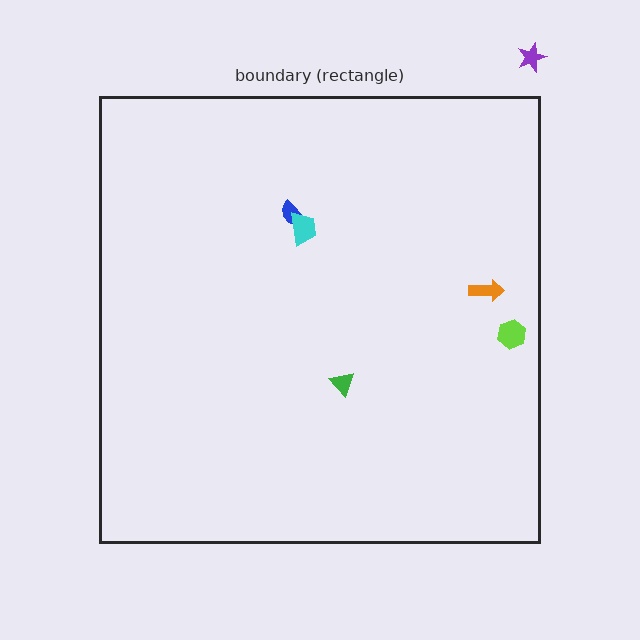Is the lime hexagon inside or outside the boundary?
Inside.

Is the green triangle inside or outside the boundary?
Inside.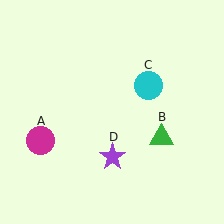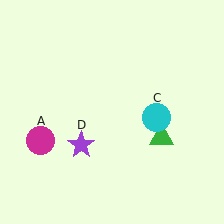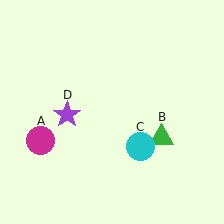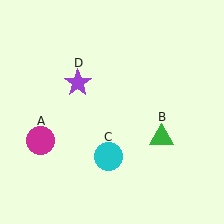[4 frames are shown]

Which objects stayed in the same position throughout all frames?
Magenta circle (object A) and green triangle (object B) remained stationary.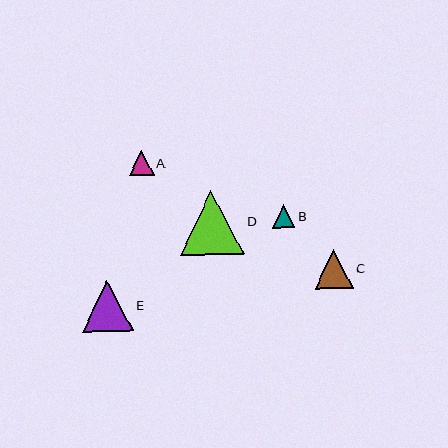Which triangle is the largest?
Triangle D is the largest with a size of approximately 64 pixels.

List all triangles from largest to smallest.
From largest to smallest: D, E, C, A, B.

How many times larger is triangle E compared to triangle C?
Triangle E is approximately 1.3 times the size of triangle C.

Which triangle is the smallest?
Triangle B is the smallest with a size of approximately 23 pixels.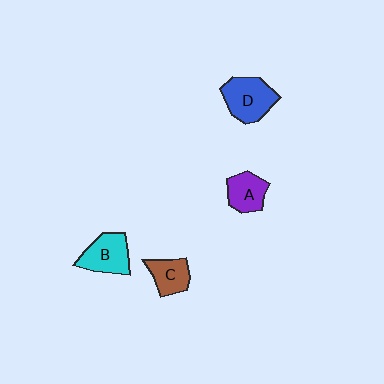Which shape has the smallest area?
Shape C (brown).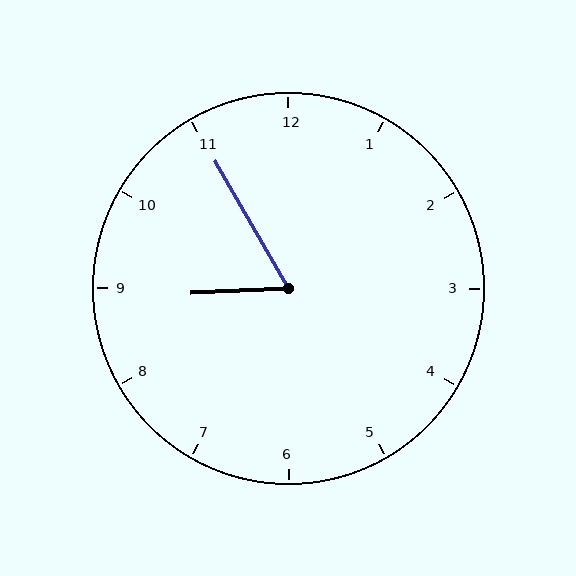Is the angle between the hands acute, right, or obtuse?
It is acute.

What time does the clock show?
8:55.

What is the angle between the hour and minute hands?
Approximately 62 degrees.